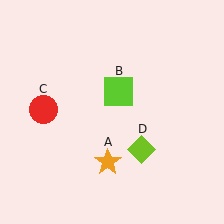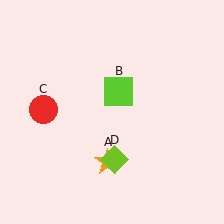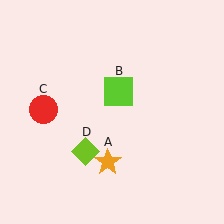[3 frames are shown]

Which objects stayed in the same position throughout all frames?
Orange star (object A) and lime square (object B) and red circle (object C) remained stationary.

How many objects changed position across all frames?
1 object changed position: lime diamond (object D).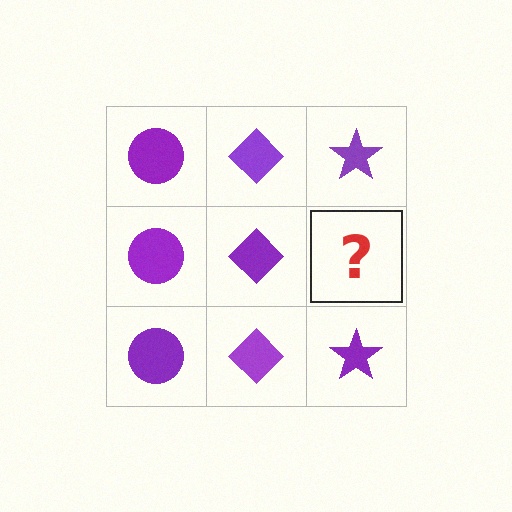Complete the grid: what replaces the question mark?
The question mark should be replaced with a purple star.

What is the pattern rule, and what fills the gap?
The rule is that each column has a consistent shape. The gap should be filled with a purple star.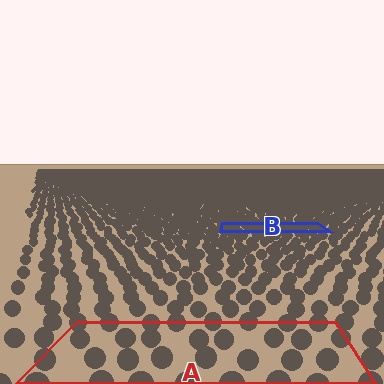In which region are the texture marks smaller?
The texture marks are smaller in region B, because it is farther away.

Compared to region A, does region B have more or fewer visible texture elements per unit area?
Region B has more texture elements per unit area — they are packed more densely because it is farther away.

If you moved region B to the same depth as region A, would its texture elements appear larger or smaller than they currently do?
They would appear larger. At a closer depth, the same texture elements are projected at a bigger on-screen size.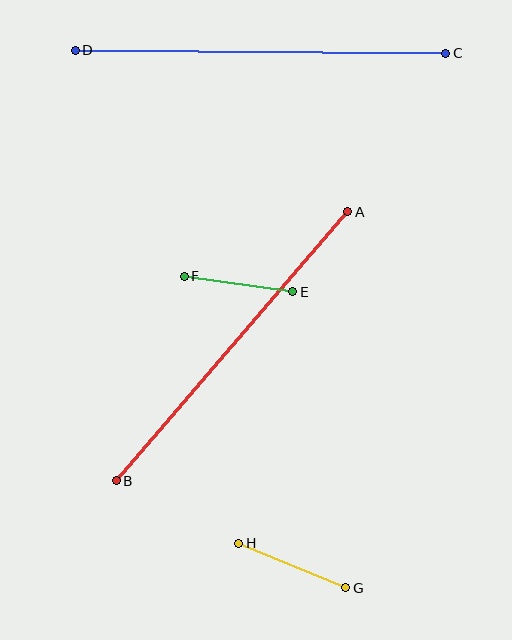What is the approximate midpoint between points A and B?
The midpoint is at approximately (232, 346) pixels.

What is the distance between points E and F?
The distance is approximately 109 pixels.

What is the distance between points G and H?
The distance is approximately 116 pixels.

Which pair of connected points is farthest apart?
Points C and D are farthest apart.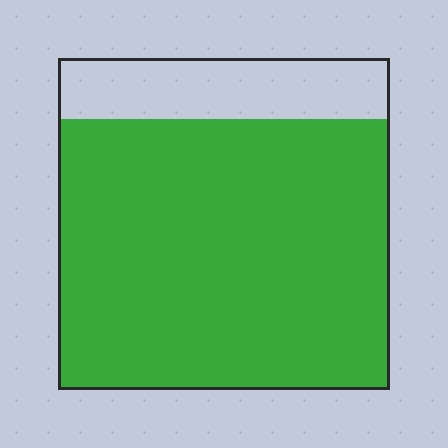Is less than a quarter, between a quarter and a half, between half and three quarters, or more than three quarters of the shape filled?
More than three quarters.